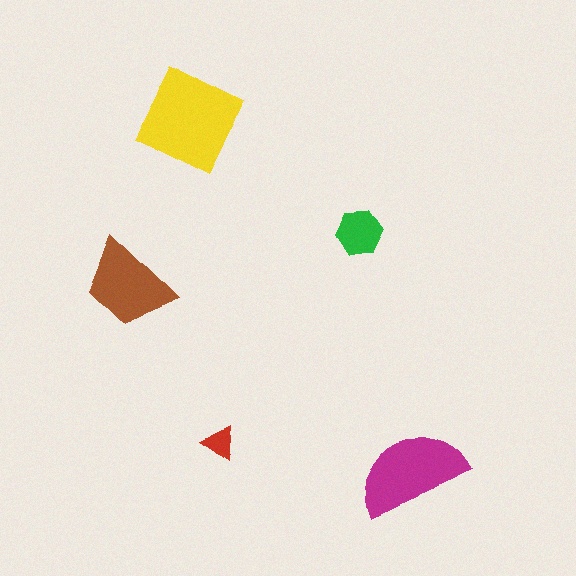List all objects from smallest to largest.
The red triangle, the green hexagon, the brown trapezoid, the magenta semicircle, the yellow diamond.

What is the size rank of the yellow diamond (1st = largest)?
1st.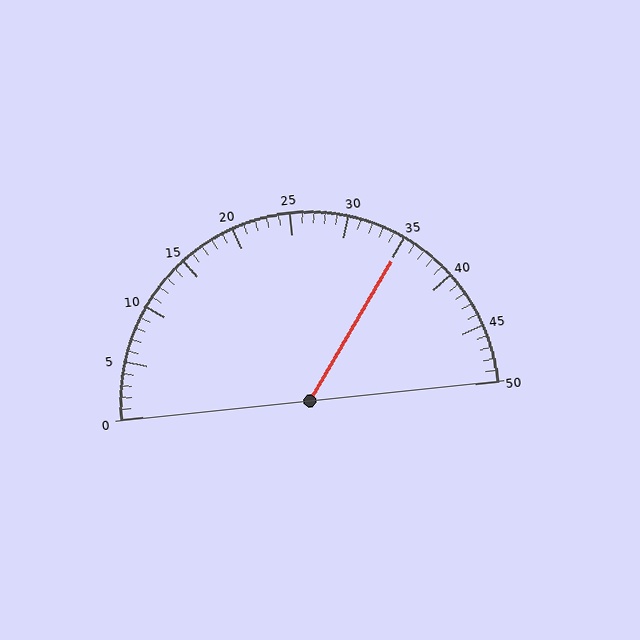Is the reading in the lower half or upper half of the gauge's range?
The reading is in the upper half of the range (0 to 50).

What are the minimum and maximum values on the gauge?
The gauge ranges from 0 to 50.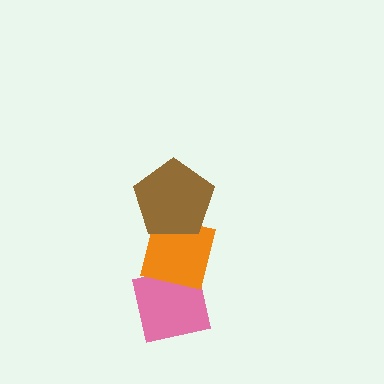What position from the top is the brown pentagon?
The brown pentagon is 1st from the top.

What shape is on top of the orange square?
The brown pentagon is on top of the orange square.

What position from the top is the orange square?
The orange square is 2nd from the top.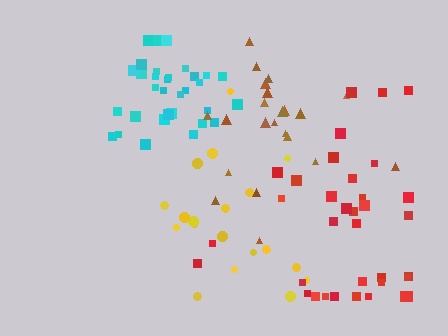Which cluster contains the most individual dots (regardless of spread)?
Red (35).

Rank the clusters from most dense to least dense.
cyan, brown, red, yellow.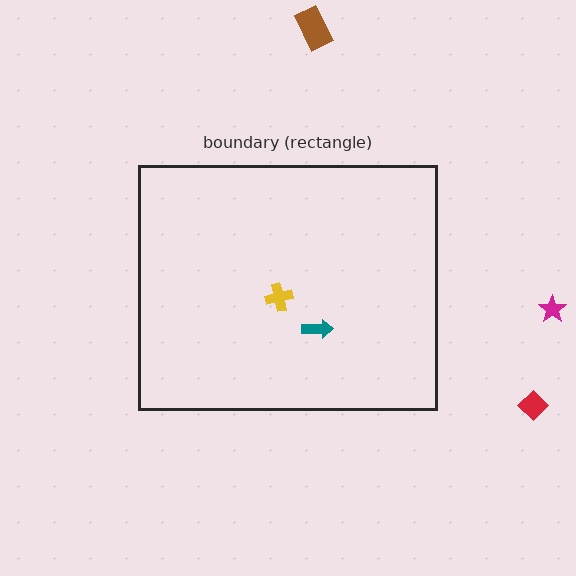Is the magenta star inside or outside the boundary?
Outside.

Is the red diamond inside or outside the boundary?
Outside.